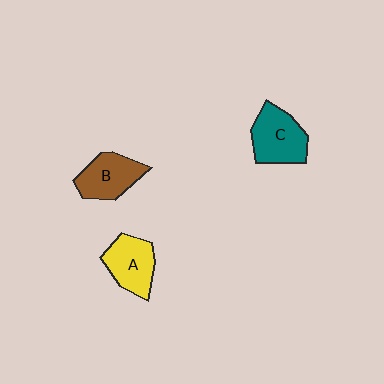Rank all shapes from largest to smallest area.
From largest to smallest: C (teal), B (brown), A (yellow).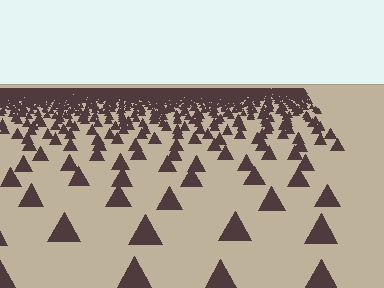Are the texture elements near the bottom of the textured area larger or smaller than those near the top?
Larger. Near the bottom, elements are closer to the viewer and appear at a bigger on-screen size.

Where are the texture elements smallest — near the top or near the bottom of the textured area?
Near the top.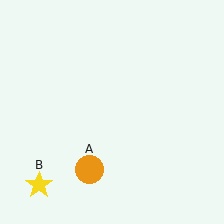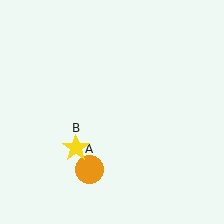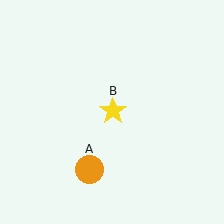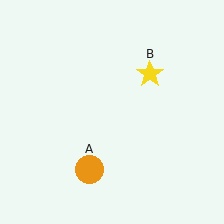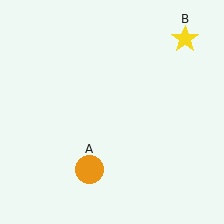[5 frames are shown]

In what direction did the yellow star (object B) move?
The yellow star (object B) moved up and to the right.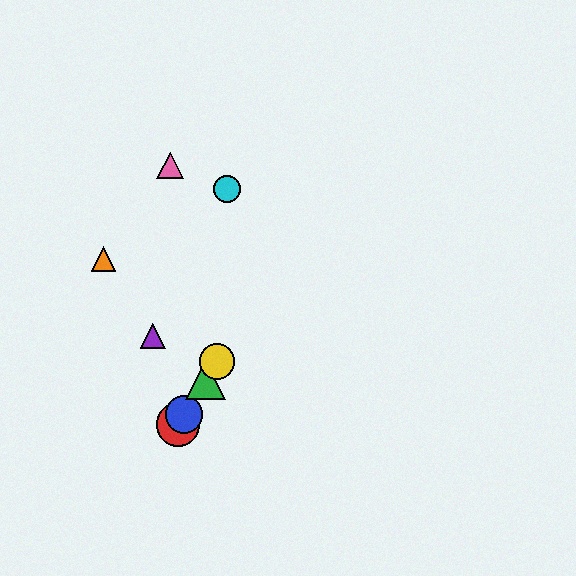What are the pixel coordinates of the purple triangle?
The purple triangle is at (153, 336).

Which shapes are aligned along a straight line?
The red circle, the blue circle, the green triangle, the yellow circle are aligned along a straight line.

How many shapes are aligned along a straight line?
4 shapes (the red circle, the blue circle, the green triangle, the yellow circle) are aligned along a straight line.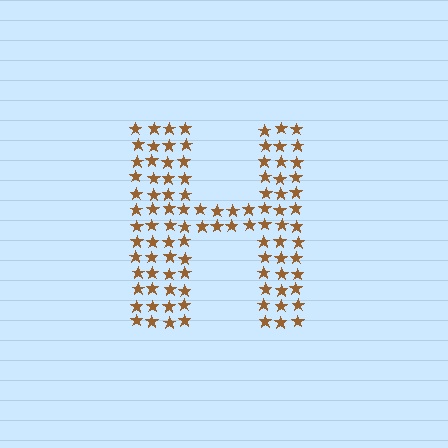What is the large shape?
The large shape is the letter H.